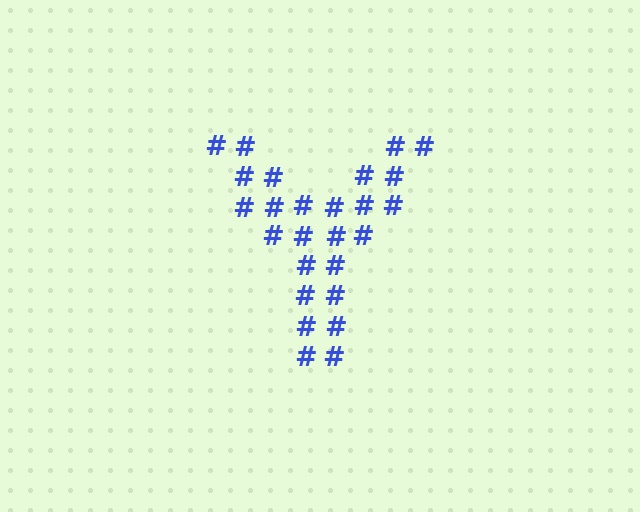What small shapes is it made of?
It is made of small hash symbols.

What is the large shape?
The large shape is the letter Y.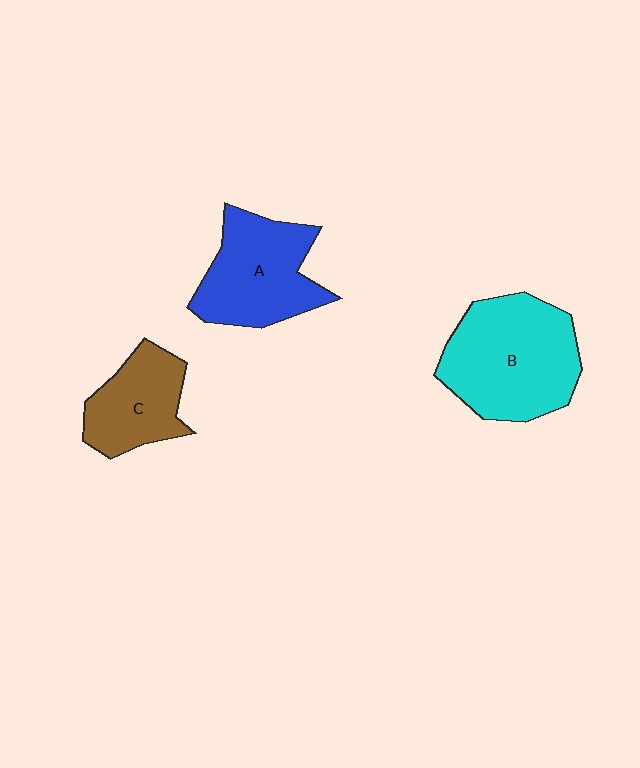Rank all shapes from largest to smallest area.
From largest to smallest: B (cyan), A (blue), C (brown).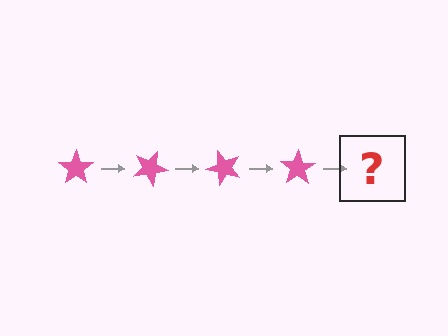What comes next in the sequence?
The next element should be a pink star rotated 100 degrees.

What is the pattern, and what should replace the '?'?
The pattern is that the star rotates 25 degrees each step. The '?' should be a pink star rotated 100 degrees.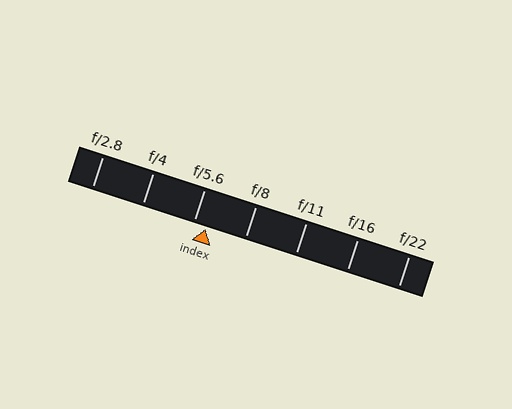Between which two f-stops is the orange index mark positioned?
The index mark is between f/5.6 and f/8.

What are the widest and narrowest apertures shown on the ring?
The widest aperture shown is f/2.8 and the narrowest is f/22.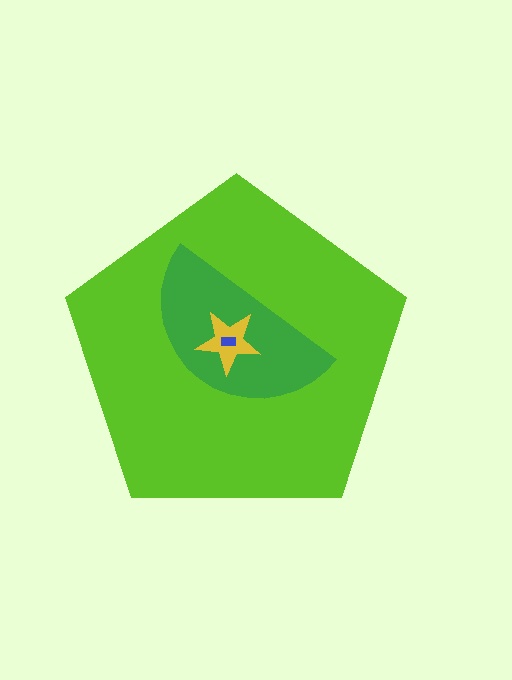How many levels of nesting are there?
4.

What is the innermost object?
The blue rectangle.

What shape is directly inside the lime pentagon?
The green semicircle.